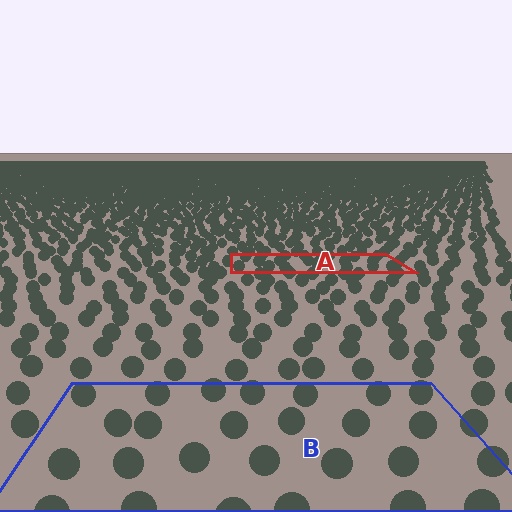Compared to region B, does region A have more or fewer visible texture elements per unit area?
Region A has more texture elements per unit area — they are packed more densely because it is farther away.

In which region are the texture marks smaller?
The texture marks are smaller in region A, because it is farther away.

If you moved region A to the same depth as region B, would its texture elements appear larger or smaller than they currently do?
They would appear larger. At a closer depth, the same texture elements are projected at a bigger on-screen size.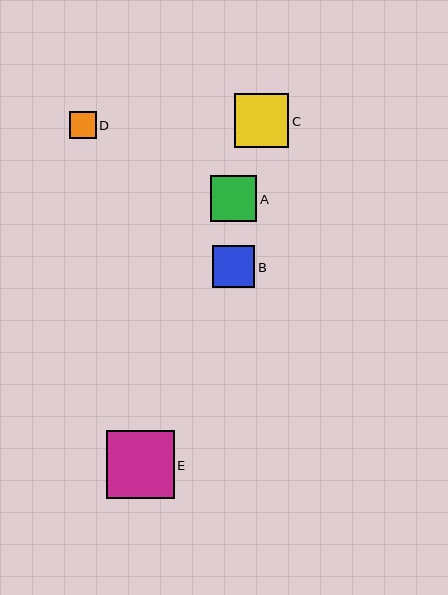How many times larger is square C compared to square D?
Square C is approximately 2.0 times the size of square D.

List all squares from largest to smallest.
From largest to smallest: E, C, A, B, D.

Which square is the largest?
Square E is the largest with a size of approximately 68 pixels.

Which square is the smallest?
Square D is the smallest with a size of approximately 26 pixels.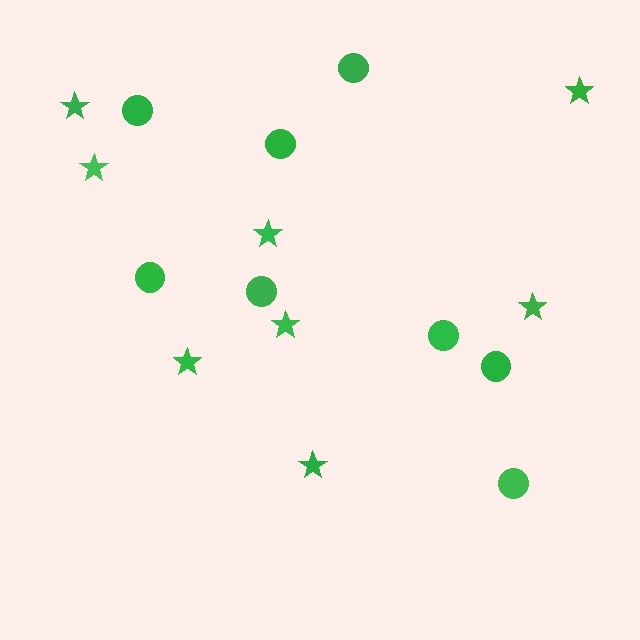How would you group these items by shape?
There are 2 groups: one group of stars (8) and one group of circles (8).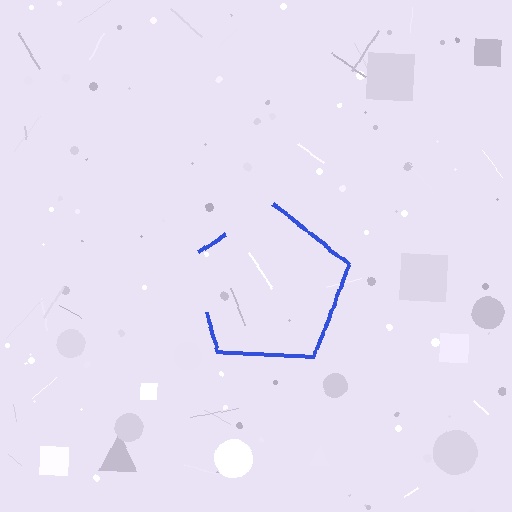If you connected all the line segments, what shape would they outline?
They would outline a pentagon.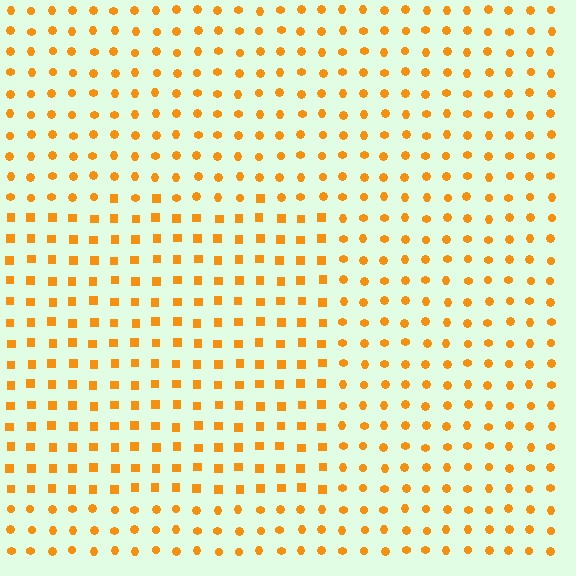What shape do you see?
I see a rectangle.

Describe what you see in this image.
The image is filled with small orange elements arranged in a uniform grid. A rectangle-shaped region contains squares, while the surrounding area contains circles. The boundary is defined purely by the change in element shape.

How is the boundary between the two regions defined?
The boundary is defined by a change in element shape: squares inside vs. circles outside. All elements share the same color and spacing.